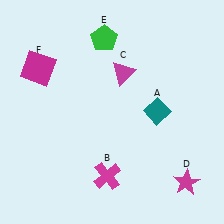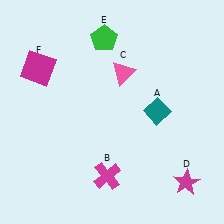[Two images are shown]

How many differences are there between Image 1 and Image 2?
There is 1 difference between the two images.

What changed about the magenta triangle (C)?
In Image 1, C is magenta. In Image 2, it changed to pink.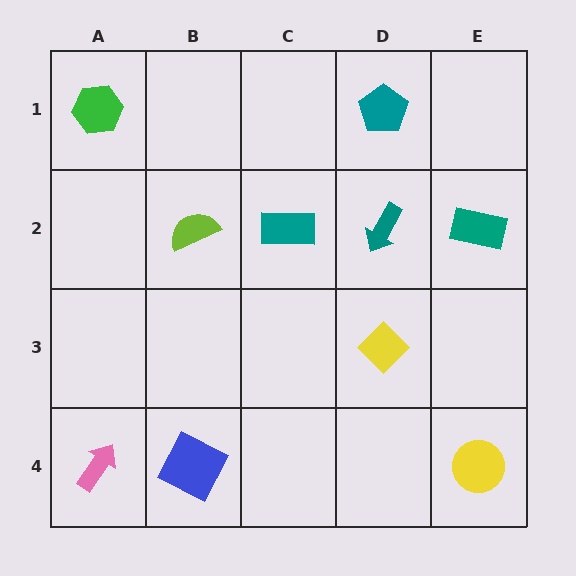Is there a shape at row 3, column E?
No, that cell is empty.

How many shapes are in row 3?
1 shape.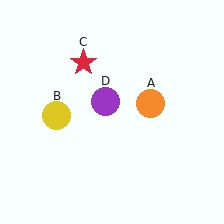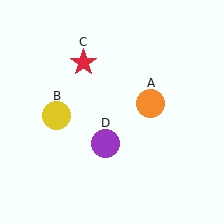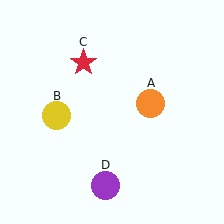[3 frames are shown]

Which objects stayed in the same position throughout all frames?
Orange circle (object A) and yellow circle (object B) and red star (object C) remained stationary.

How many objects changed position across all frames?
1 object changed position: purple circle (object D).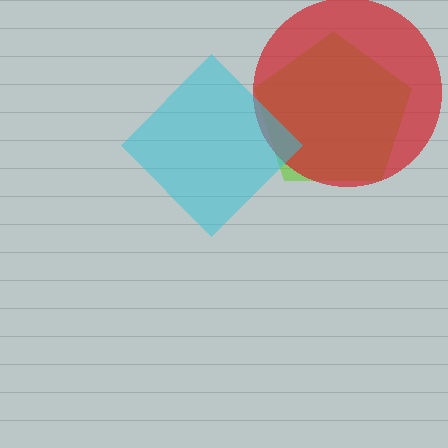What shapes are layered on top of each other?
The layered shapes are: a lime pentagon, a red circle, a cyan diamond.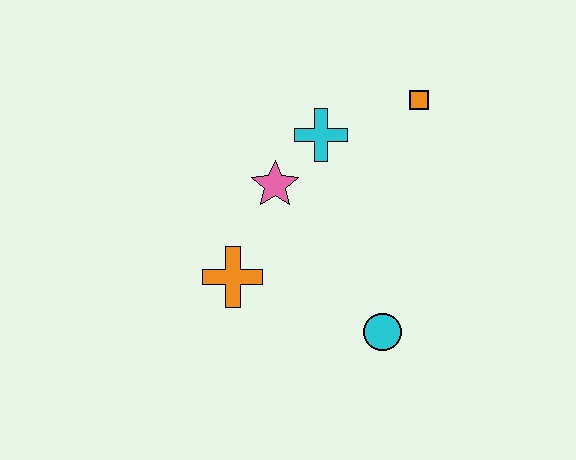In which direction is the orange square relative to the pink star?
The orange square is to the right of the pink star.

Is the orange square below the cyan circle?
No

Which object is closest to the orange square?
The cyan cross is closest to the orange square.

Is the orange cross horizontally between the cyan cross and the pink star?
No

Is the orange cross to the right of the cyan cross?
No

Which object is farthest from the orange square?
The orange cross is farthest from the orange square.